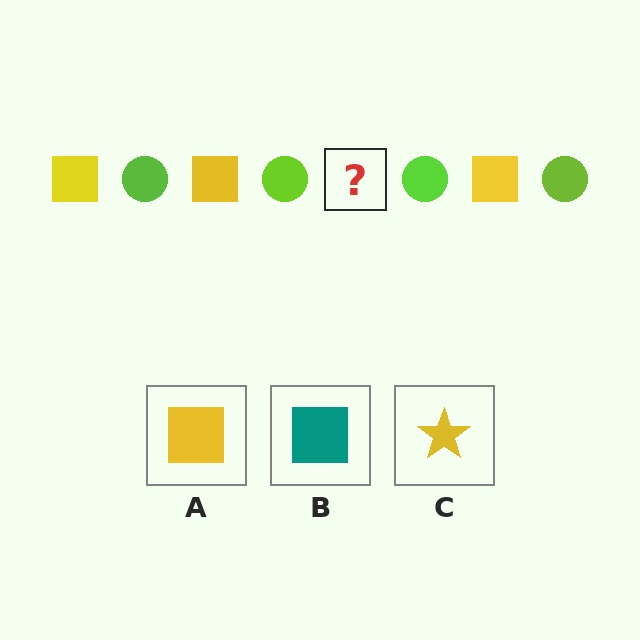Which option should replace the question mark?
Option A.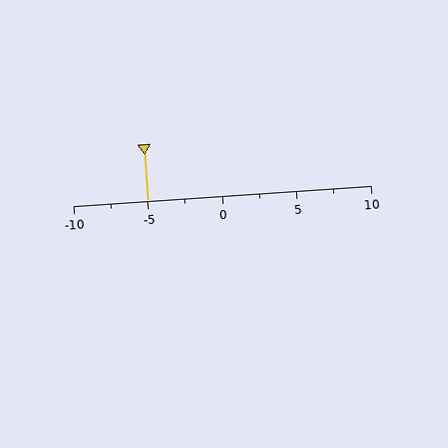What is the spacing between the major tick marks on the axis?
The major ticks are spaced 5 apart.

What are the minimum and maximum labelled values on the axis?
The axis runs from -10 to 10.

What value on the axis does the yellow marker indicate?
The marker indicates approximately -5.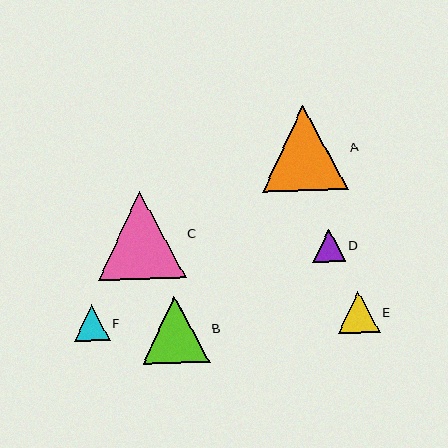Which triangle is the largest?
Triangle C is the largest with a size of approximately 88 pixels.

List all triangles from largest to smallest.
From largest to smallest: C, A, B, E, F, D.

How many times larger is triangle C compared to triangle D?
Triangle C is approximately 2.7 times the size of triangle D.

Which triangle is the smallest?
Triangle D is the smallest with a size of approximately 33 pixels.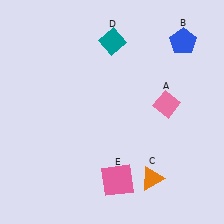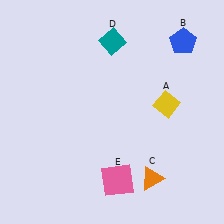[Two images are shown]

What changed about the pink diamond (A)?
In Image 1, A is pink. In Image 2, it changed to yellow.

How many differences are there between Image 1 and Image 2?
There is 1 difference between the two images.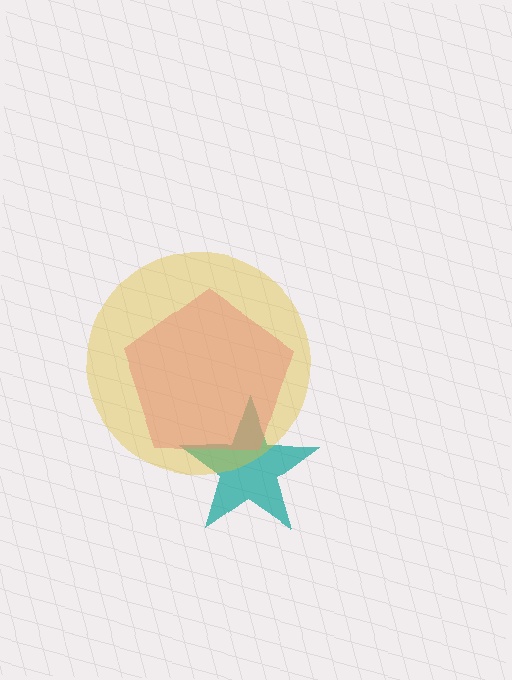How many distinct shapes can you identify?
There are 3 distinct shapes: a teal star, a pink pentagon, a yellow circle.